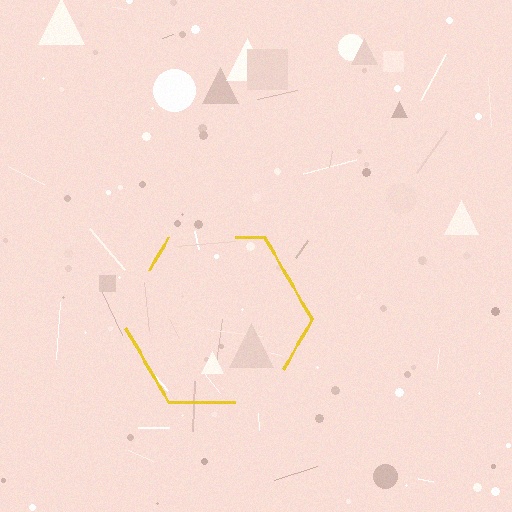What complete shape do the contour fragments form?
The contour fragments form a hexagon.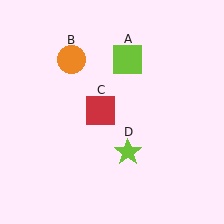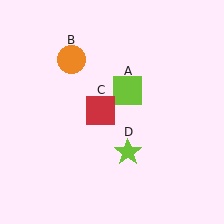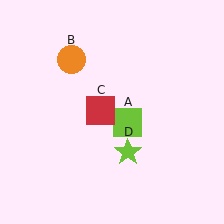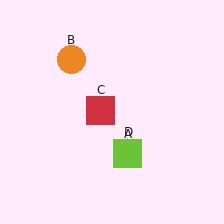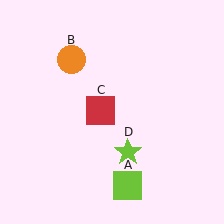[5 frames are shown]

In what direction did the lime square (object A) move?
The lime square (object A) moved down.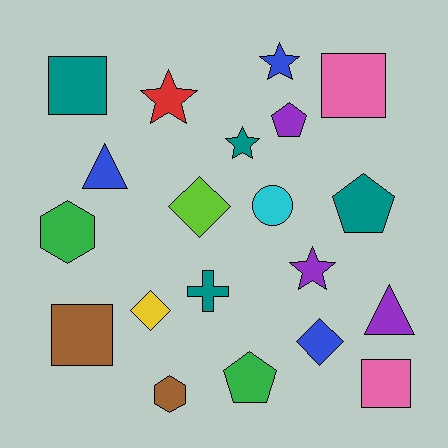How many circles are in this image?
There is 1 circle.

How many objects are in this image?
There are 20 objects.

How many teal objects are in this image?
There are 4 teal objects.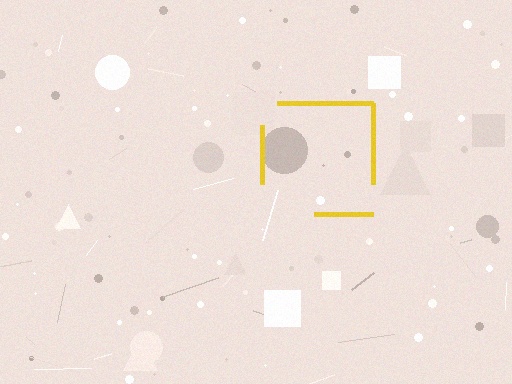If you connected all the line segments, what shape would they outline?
They would outline a square.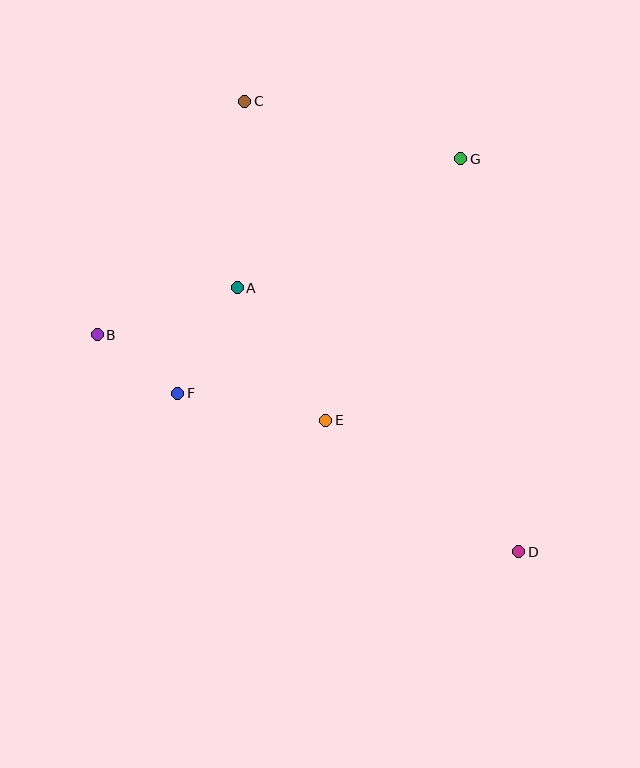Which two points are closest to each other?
Points B and F are closest to each other.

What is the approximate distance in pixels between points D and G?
The distance between D and G is approximately 397 pixels.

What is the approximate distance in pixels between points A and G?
The distance between A and G is approximately 258 pixels.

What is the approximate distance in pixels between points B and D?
The distance between B and D is approximately 474 pixels.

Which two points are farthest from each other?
Points C and D are farthest from each other.